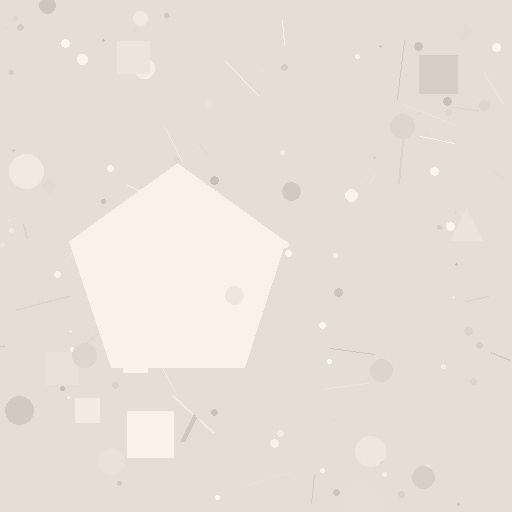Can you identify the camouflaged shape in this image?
The camouflaged shape is a pentagon.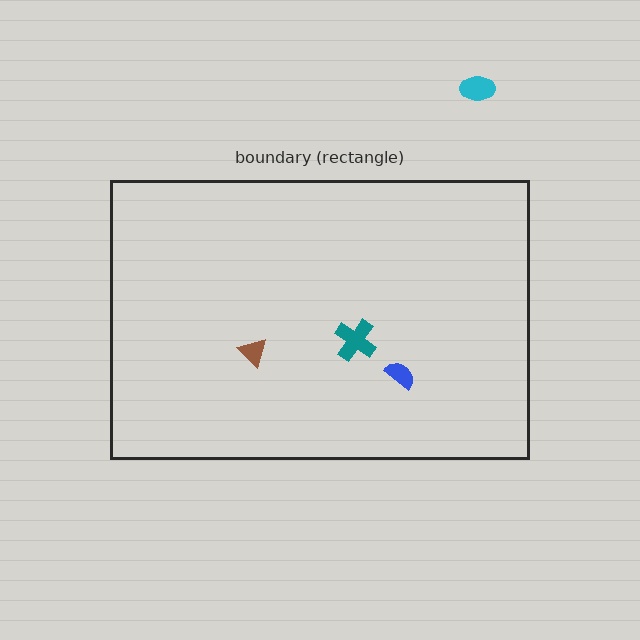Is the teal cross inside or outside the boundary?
Inside.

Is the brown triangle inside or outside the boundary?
Inside.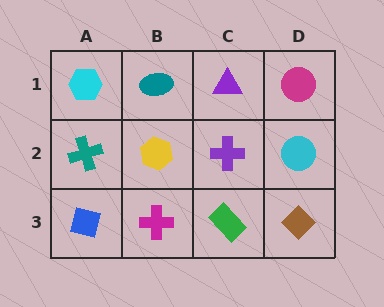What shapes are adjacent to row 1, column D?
A cyan circle (row 2, column D), a purple triangle (row 1, column C).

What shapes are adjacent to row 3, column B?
A yellow hexagon (row 2, column B), a blue square (row 3, column A), a green rectangle (row 3, column C).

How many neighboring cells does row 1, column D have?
2.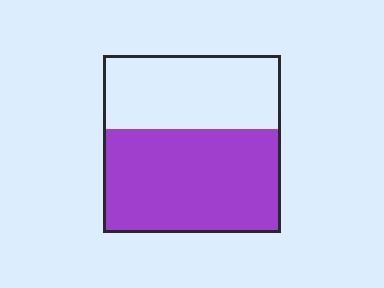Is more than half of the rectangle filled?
Yes.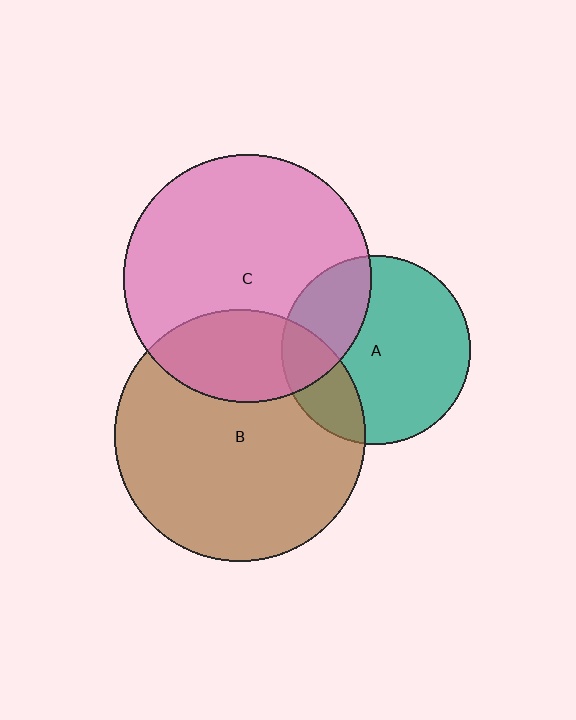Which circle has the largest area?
Circle B (brown).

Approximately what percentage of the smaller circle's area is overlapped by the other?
Approximately 20%.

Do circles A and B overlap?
Yes.